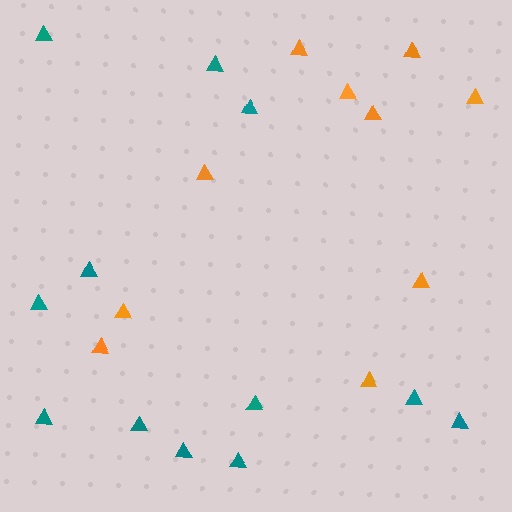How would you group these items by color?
There are 2 groups: one group of teal triangles (12) and one group of orange triangles (10).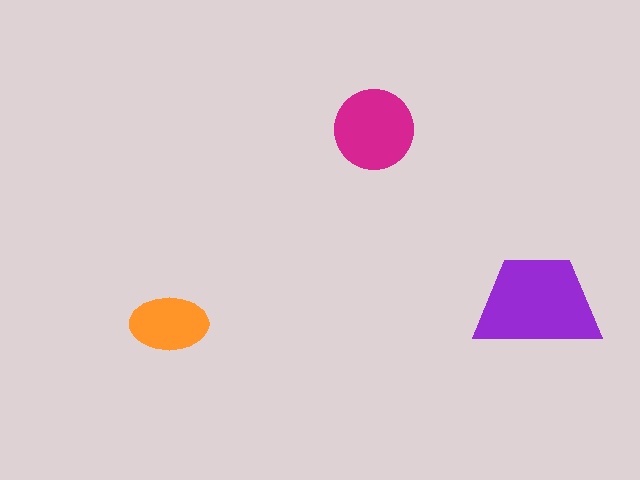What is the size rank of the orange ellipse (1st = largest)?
3rd.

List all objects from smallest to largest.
The orange ellipse, the magenta circle, the purple trapezoid.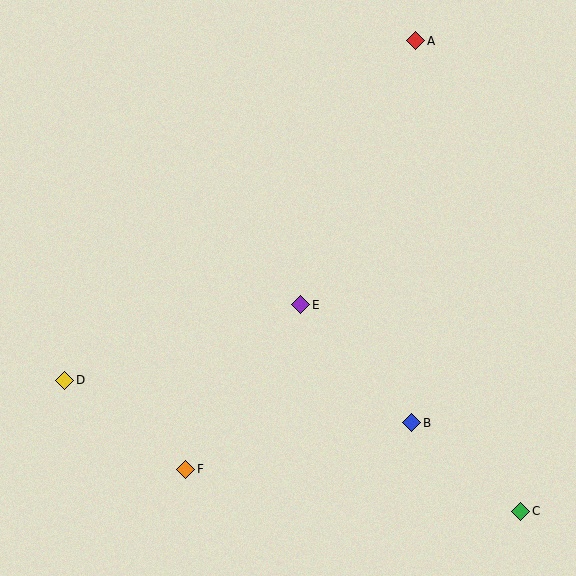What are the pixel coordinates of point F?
Point F is at (186, 469).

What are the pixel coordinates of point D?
Point D is at (65, 380).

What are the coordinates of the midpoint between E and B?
The midpoint between E and B is at (356, 364).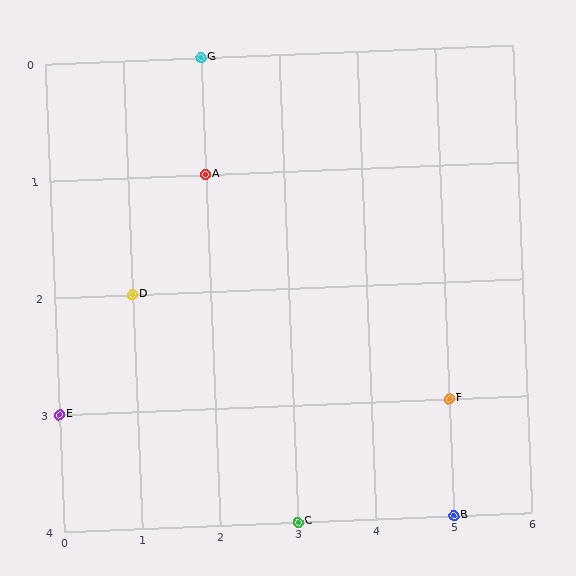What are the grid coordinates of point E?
Point E is at grid coordinates (0, 3).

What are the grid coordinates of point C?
Point C is at grid coordinates (3, 4).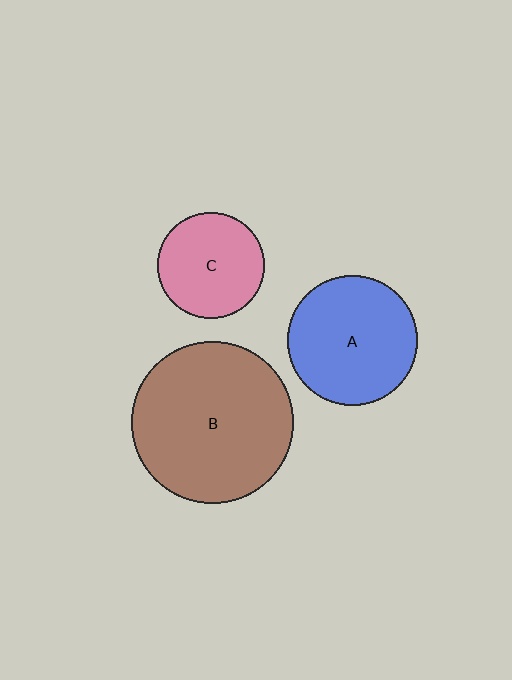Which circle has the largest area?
Circle B (brown).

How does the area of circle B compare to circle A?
Approximately 1.6 times.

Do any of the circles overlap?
No, none of the circles overlap.